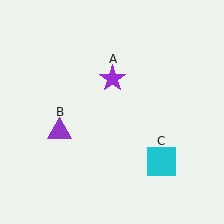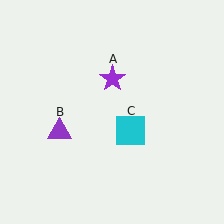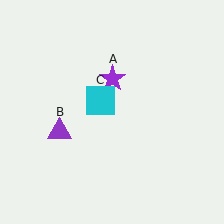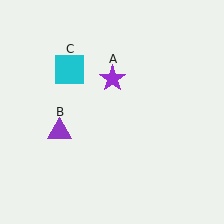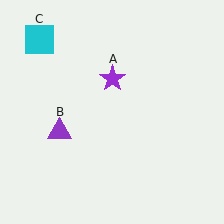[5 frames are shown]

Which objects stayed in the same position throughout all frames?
Purple star (object A) and purple triangle (object B) remained stationary.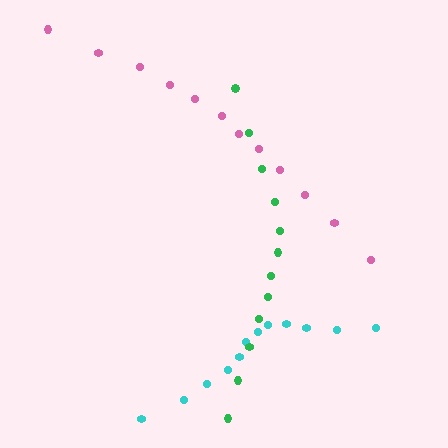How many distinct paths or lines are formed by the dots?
There are 3 distinct paths.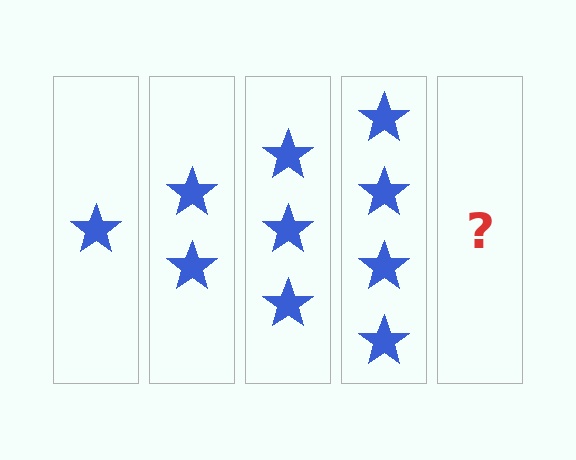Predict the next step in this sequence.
The next step is 5 stars.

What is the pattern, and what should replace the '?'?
The pattern is that each step adds one more star. The '?' should be 5 stars.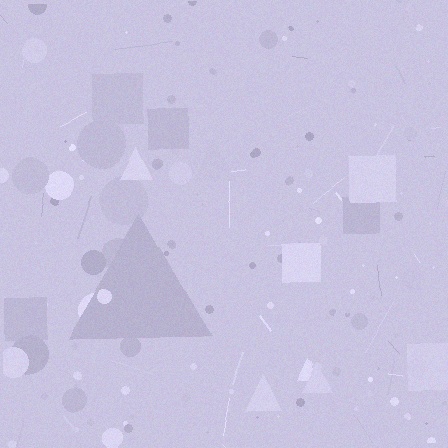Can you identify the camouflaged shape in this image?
The camouflaged shape is a triangle.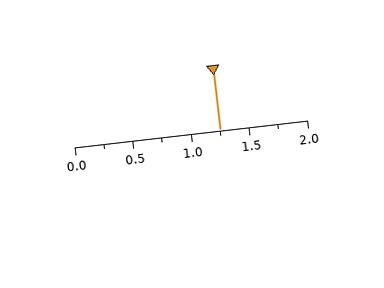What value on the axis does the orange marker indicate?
The marker indicates approximately 1.25.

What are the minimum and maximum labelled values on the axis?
The axis runs from 0.0 to 2.0.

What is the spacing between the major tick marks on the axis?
The major ticks are spaced 0.5 apart.